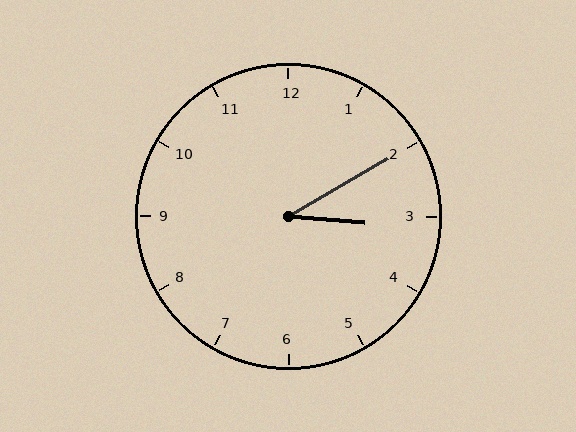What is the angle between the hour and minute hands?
Approximately 35 degrees.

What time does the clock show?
3:10.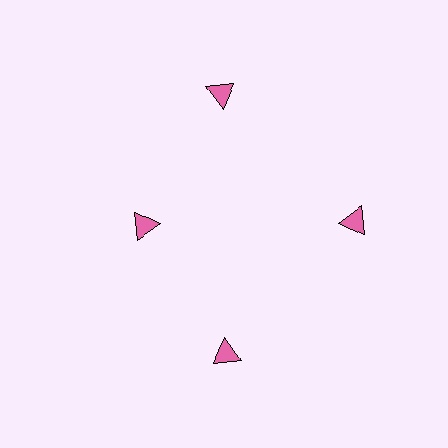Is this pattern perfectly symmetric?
No. The 4 pink triangles are arranged in a ring, but one element near the 9 o'clock position is pulled inward toward the center, breaking the 4-fold rotational symmetry.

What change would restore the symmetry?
The symmetry would be restored by moving it outward, back onto the ring so that all 4 triangles sit at equal angles and equal distance from the center.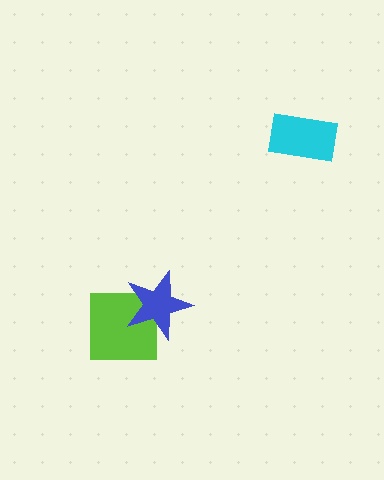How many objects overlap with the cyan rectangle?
0 objects overlap with the cyan rectangle.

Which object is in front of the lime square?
The blue star is in front of the lime square.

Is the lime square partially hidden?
Yes, it is partially covered by another shape.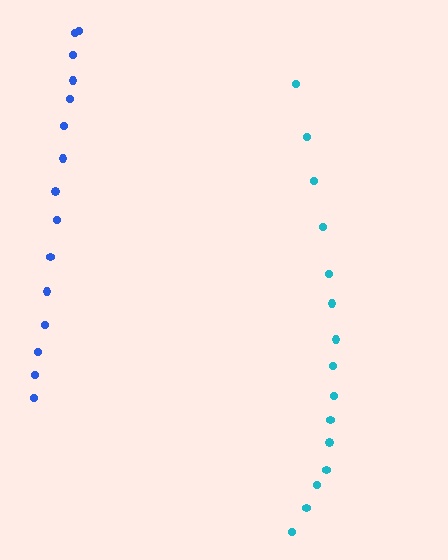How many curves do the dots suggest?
There are 2 distinct paths.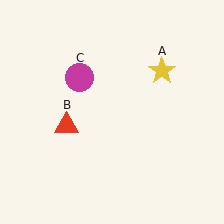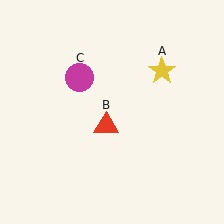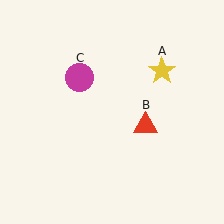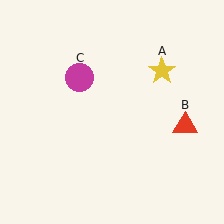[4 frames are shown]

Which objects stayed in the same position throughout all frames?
Yellow star (object A) and magenta circle (object C) remained stationary.